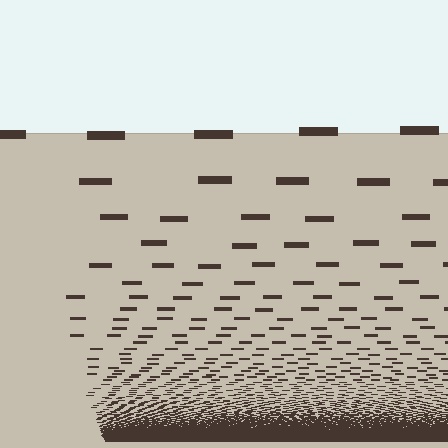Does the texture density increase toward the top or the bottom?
Density increases toward the bottom.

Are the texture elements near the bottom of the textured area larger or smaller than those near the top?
Smaller. The gradient is inverted — elements near the bottom are smaller and denser.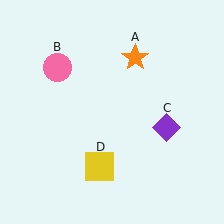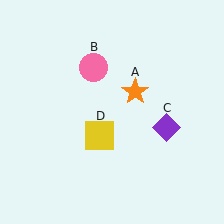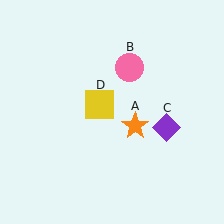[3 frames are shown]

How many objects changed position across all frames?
3 objects changed position: orange star (object A), pink circle (object B), yellow square (object D).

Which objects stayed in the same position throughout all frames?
Purple diamond (object C) remained stationary.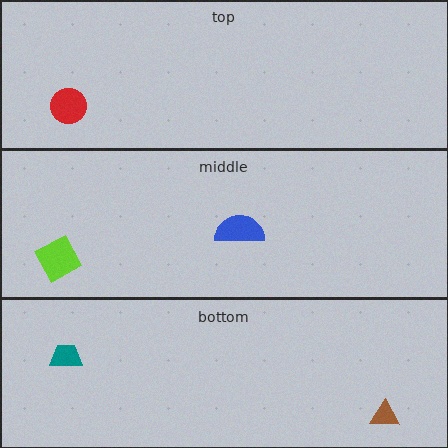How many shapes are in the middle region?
2.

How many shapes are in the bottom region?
2.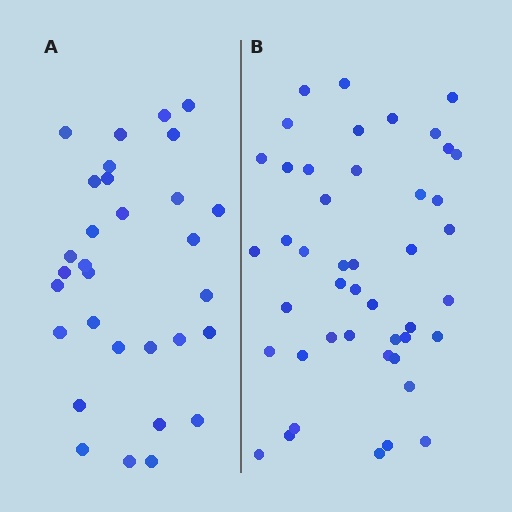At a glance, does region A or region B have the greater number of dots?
Region B (the right region) has more dots.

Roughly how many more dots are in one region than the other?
Region B has approximately 15 more dots than region A.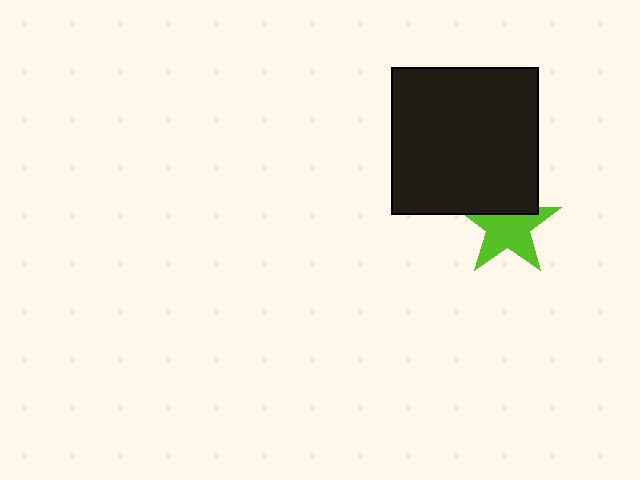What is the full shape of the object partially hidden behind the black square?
The partially hidden object is a lime star.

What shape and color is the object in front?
The object in front is a black square.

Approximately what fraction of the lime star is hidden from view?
Roughly 31% of the lime star is hidden behind the black square.